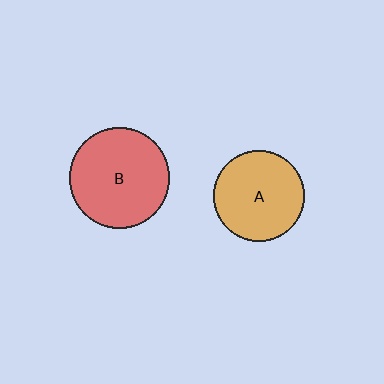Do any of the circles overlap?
No, none of the circles overlap.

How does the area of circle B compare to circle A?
Approximately 1.2 times.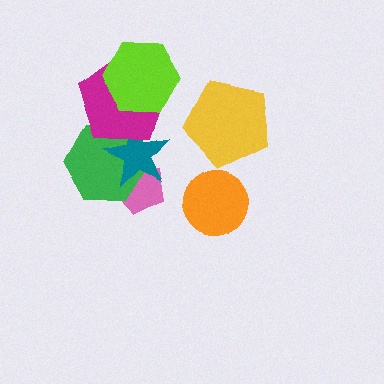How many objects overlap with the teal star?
3 objects overlap with the teal star.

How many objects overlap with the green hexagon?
3 objects overlap with the green hexagon.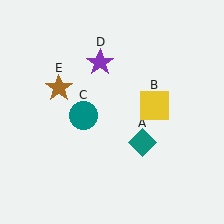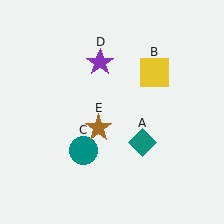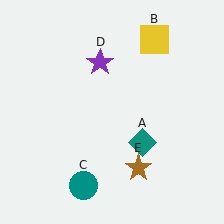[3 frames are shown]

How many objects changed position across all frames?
3 objects changed position: yellow square (object B), teal circle (object C), brown star (object E).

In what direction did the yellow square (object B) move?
The yellow square (object B) moved up.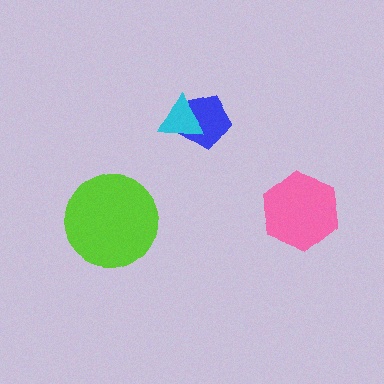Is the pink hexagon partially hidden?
No, no other shape covers it.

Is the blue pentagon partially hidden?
Yes, it is partially covered by another shape.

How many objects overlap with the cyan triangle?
1 object overlaps with the cyan triangle.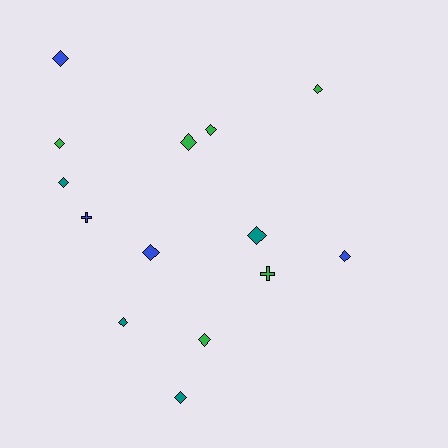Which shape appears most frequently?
Diamond, with 12 objects.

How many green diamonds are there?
There are 5 green diamonds.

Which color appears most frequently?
Green, with 6 objects.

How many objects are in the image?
There are 14 objects.